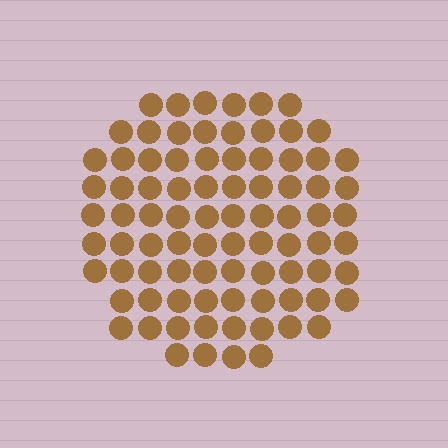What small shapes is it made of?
It is made of small circles.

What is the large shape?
The large shape is a circle.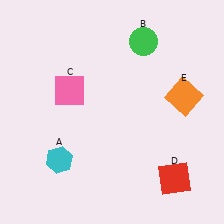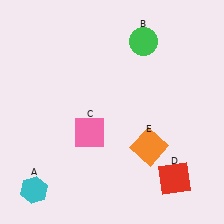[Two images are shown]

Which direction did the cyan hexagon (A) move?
The cyan hexagon (A) moved down.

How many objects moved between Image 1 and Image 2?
3 objects moved between the two images.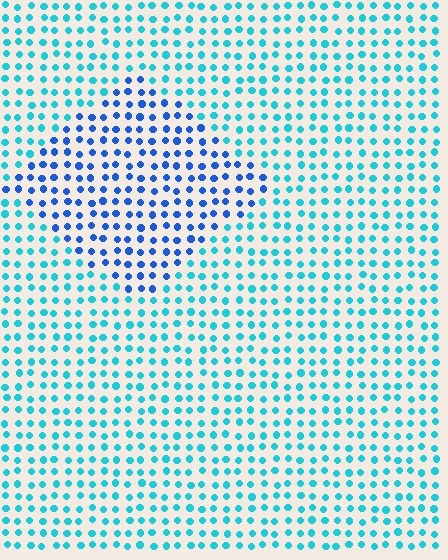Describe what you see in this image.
The image is filled with small cyan elements in a uniform arrangement. A diamond-shaped region is visible where the elements are tinted to a slightly different hue, forming a subtle color boundary.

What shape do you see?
I see a diamond.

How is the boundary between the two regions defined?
The boundary is defined purely by a slight shift in hue (about 36 degrees). Spacing, size, and orientation are identical on both sides.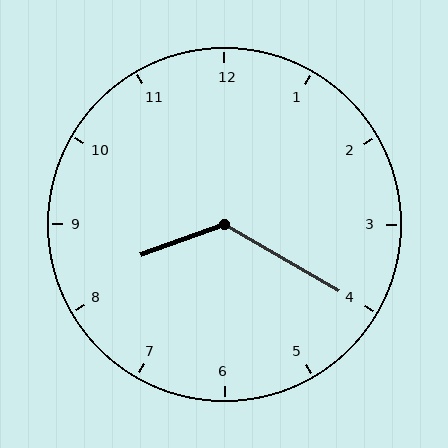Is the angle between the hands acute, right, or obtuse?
It is obtuse.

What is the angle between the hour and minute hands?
Approximately 130 degrees.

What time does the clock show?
8:20.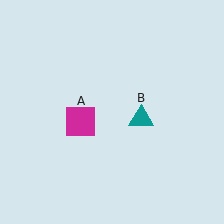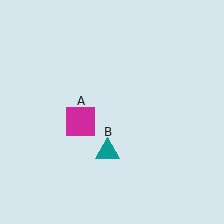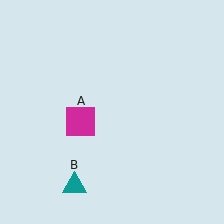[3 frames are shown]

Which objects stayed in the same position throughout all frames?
Magenta square (object A) remained stationary.